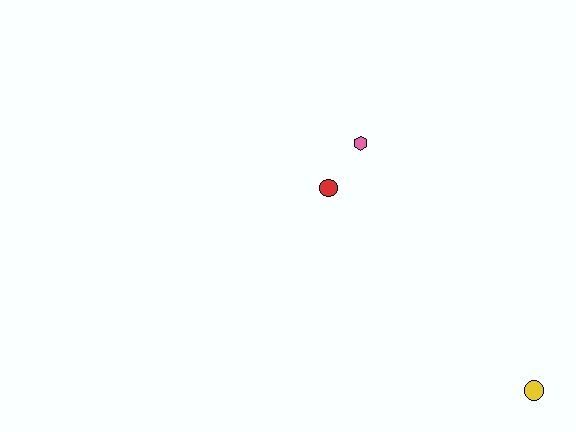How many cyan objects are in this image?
There are no cyan objects.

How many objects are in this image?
There are 3 objects.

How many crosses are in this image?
There are no crosses.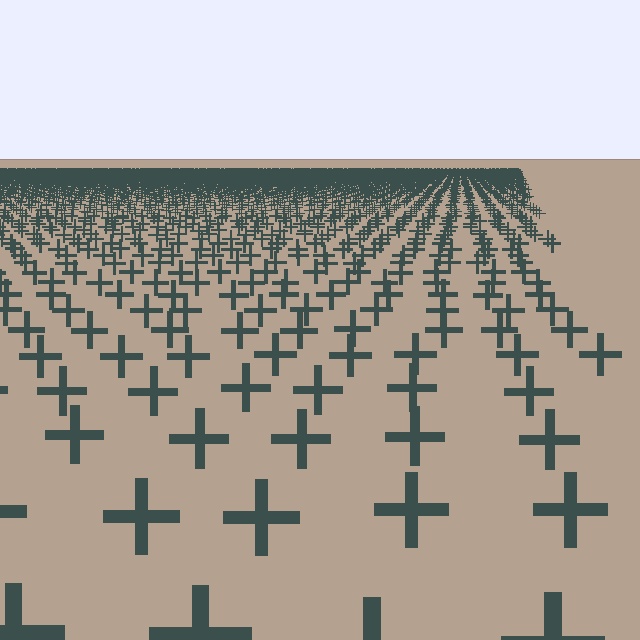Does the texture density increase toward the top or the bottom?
Density increases toward the top.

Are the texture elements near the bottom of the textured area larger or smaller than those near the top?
Larger. Near the bottom, elements are closer to the viewer and appear at a bigger on-screen size.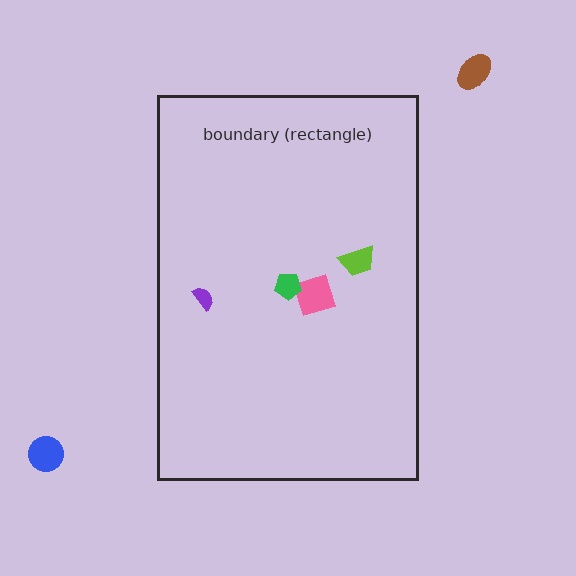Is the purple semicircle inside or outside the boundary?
Inside.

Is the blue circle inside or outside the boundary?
Outside.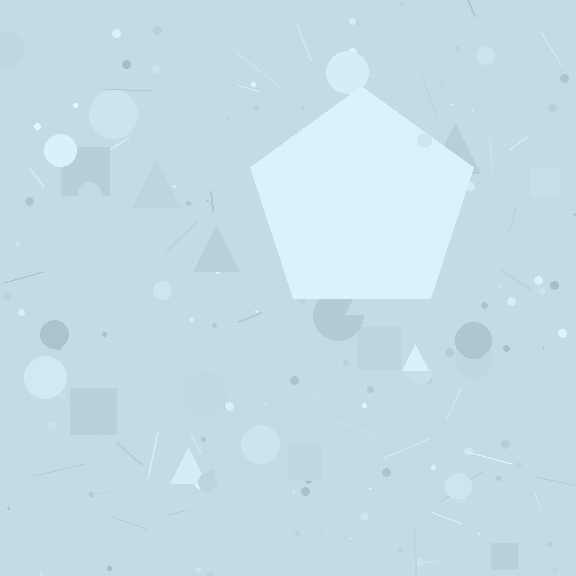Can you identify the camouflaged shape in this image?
The camouflaged shape is a pentagon.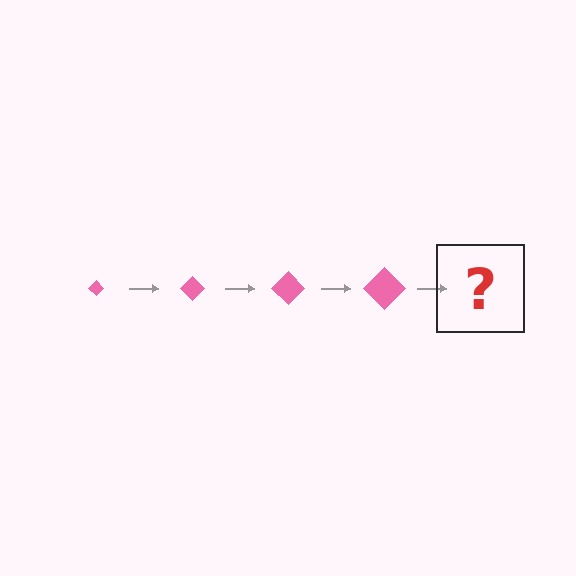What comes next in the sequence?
The next element should be a pink diamond, larger than the previous one.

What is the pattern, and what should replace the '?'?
The pattern is that the diamond gets progressively larger each step. The '?' should be a pink diamond, larger than the previous one.